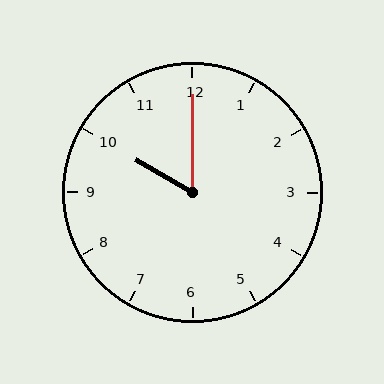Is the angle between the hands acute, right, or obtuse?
It is acute.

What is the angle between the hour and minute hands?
Approximately 60 degrees.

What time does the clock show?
10:00.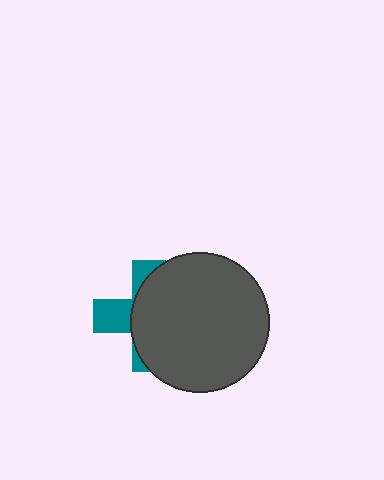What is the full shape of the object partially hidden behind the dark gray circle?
The partially hidden object is a teal cross.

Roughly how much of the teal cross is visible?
A small part of it is visible (roughly 33%).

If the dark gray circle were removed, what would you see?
You would see the complete teal cross.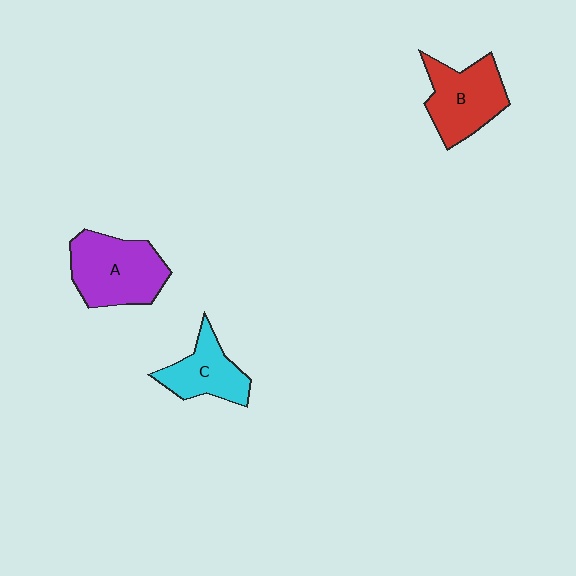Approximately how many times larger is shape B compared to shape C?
Approximately 1.3 times.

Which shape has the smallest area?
Shape C (cyan).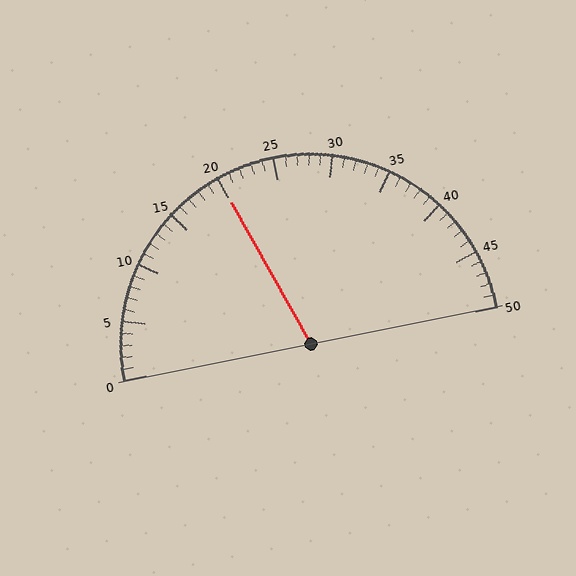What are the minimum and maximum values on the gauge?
The gauge ranges from 0 to 50.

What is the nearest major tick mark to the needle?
The nearest major tick mark is 20.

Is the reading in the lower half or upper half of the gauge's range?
The reading is in the lower half of the range (0 to 50).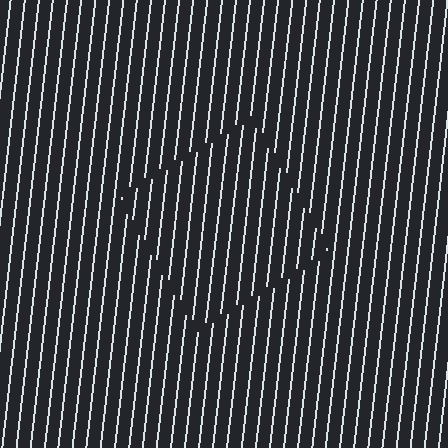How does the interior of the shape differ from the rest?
The interior of the shape contains the same grating, shifted by half a period — the contour is defined by the phase discontinuity where line-ends from the inner and outer gratings abut.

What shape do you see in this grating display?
An illusory square. The interior of the shape contains the same grating, shifted by half a period — the contour is defined by the phase discontinuity where line-ends from the inner and outer gratings abut.